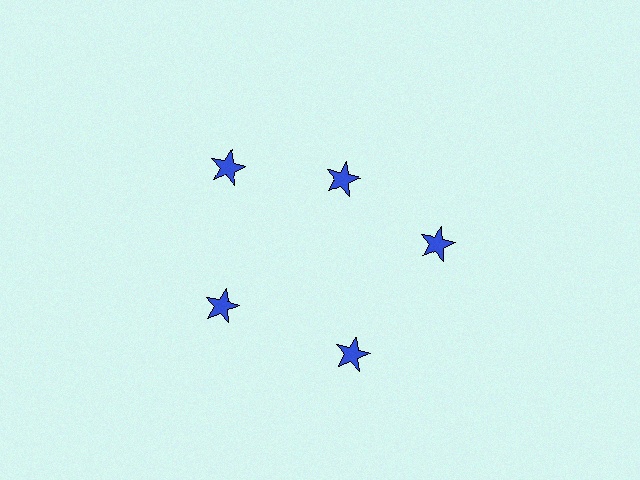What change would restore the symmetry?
The symmetry would be restored by moving it outward, back onto the ring so that all 5 stars sit at equal angles and equal distance from the center.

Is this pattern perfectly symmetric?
No. The 5 blue stars are arranged in a ring, but one element near the 1 o'clock position is pulled inward toward the center, breaking the 5-fold rotational symmetry.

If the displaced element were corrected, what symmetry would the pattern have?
It would have 5-fold rotational symmetry — the pattern would map onto itself every 72 degrees.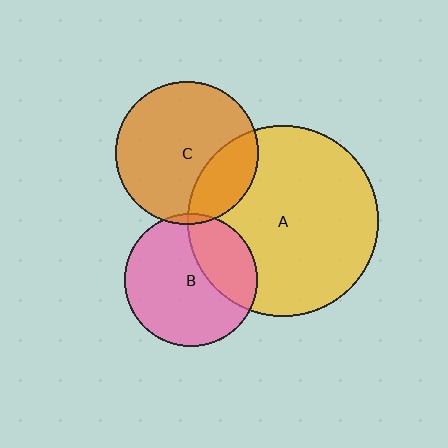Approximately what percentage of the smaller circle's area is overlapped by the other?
Approximately 25%.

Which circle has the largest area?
Circle A (yellow).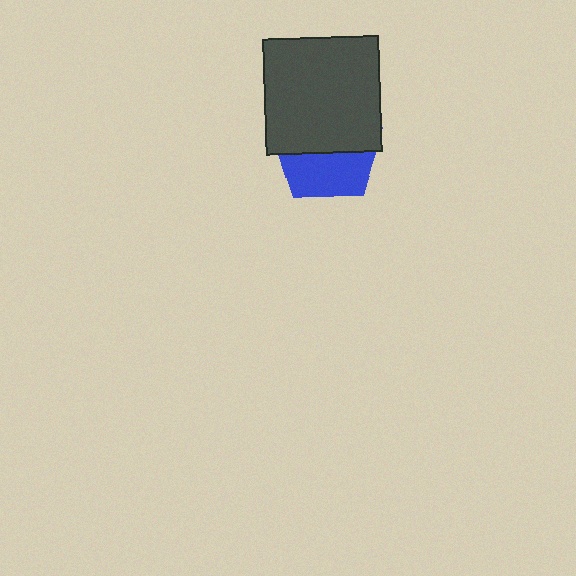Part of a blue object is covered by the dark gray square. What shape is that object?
It is a pentagon.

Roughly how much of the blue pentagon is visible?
A small part of it is visible (roughly 42%).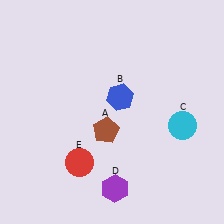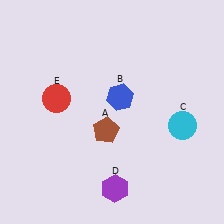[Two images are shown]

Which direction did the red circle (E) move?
The red circle (E) moved up.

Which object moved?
The red circle (E) moved up.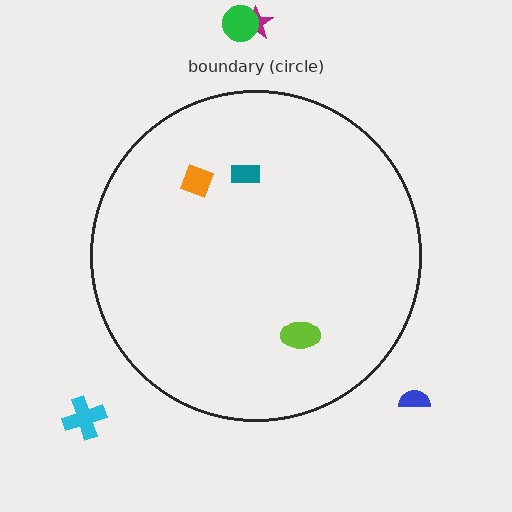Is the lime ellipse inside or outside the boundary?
Inside.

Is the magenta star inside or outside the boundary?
Outside.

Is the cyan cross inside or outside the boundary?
Outside.